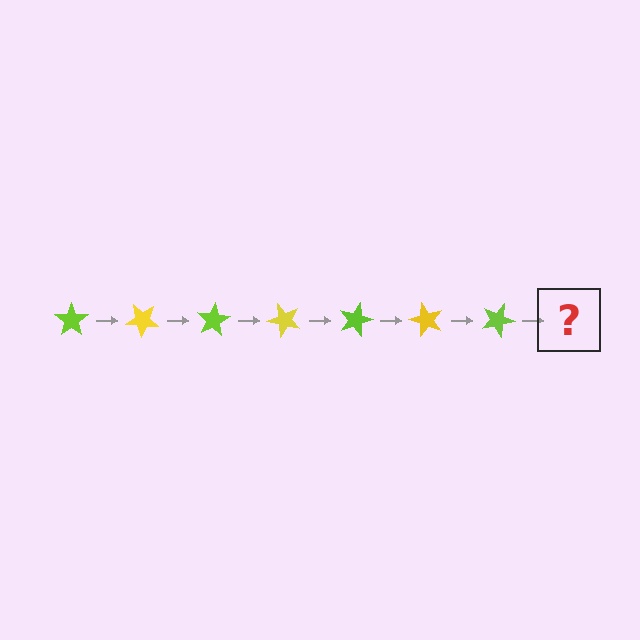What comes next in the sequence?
The next element should be a yellow star, rotated 280 degrees from the start.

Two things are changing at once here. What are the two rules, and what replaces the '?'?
The two rules are that it rotates 40 degrees each step and the color cycles through lime and yellow. The '?' should be a yellow star, rotated 280 degrees from the start.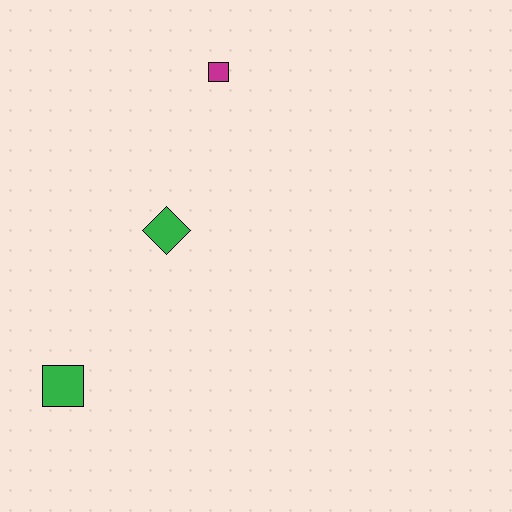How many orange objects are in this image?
There are no orange objects.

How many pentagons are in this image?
There are no pentagons.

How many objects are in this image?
There are 3 objects.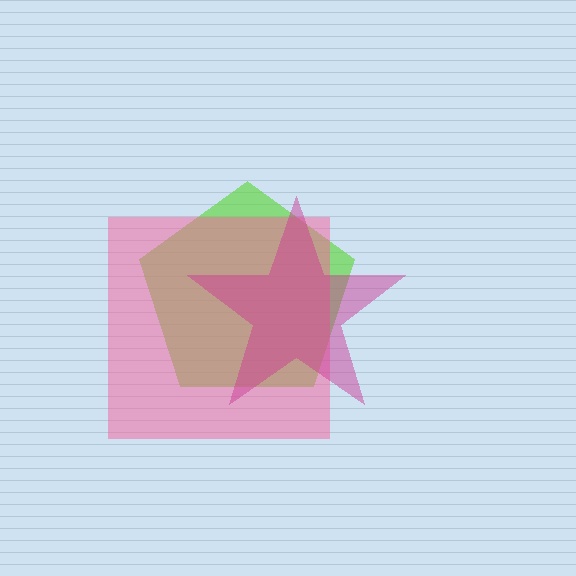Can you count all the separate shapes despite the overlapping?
Yes, there are 3 separate shapes.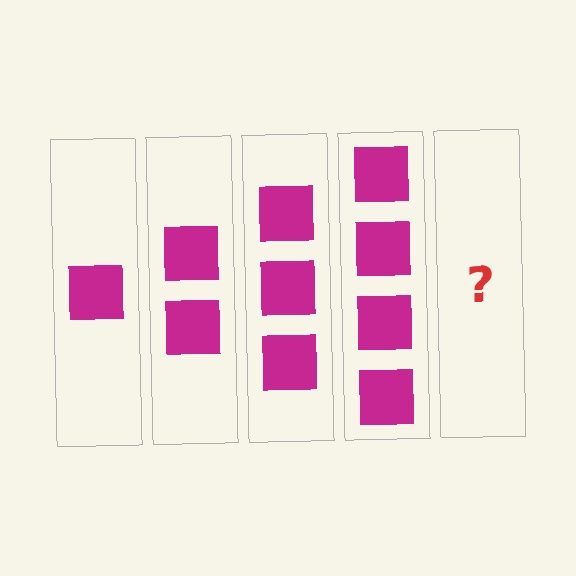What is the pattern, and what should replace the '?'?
The pattern is that each step adds one more square. The '?' should be 5 squares.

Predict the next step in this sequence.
The next step is 5 squares.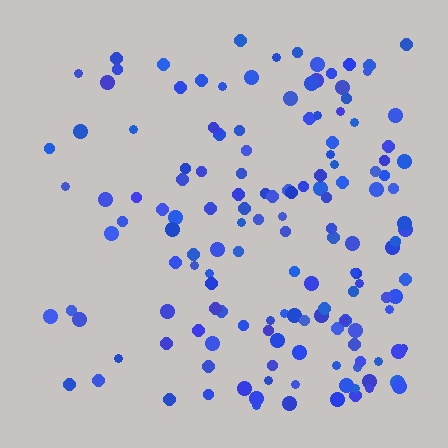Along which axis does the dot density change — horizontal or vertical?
Horizontal.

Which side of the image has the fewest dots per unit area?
The left.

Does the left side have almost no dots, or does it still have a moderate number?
Still a moderate number, just noticeably fewer than the right.